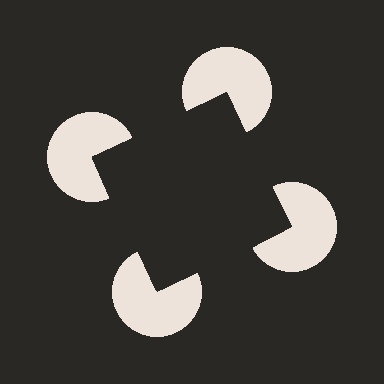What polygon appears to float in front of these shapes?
An illusory square — its edges are inferred from the aligned wedge cuts in the pac-man discs, not physically drawn.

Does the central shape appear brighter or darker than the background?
It typically appears slightly darker than the background, even though no actual brightness change is drawn.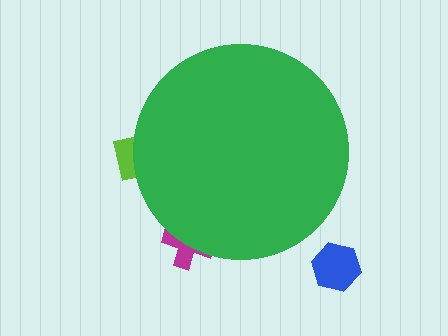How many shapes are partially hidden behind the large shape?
2 shapes are partially hidden.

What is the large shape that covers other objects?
A green circle.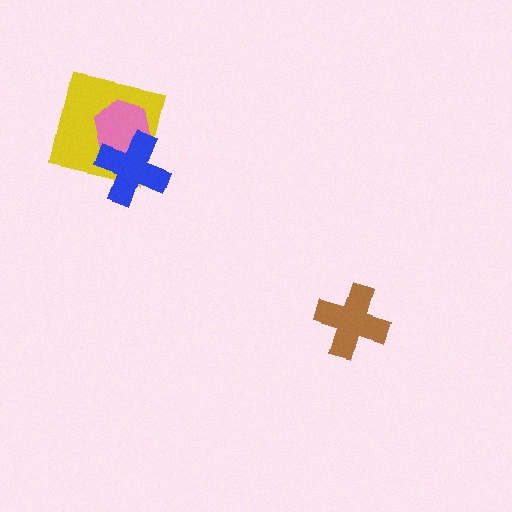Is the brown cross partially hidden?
No, no other shape covers it.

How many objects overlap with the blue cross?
2 objects overlap with the blue cross.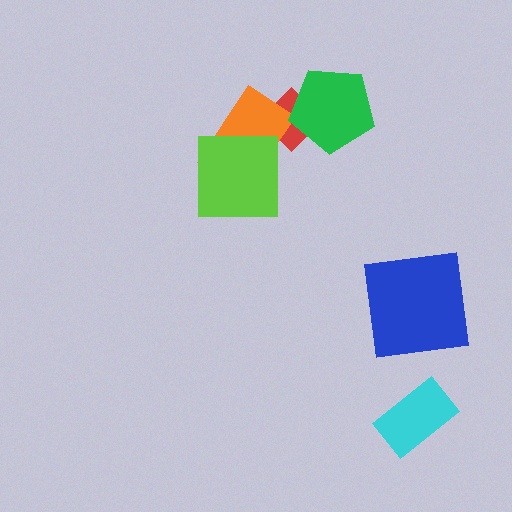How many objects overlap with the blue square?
0 objects overlap with the blue square.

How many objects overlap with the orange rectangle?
2 objects overlap with the orange rectangle.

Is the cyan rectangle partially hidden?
No, no other shape covers it.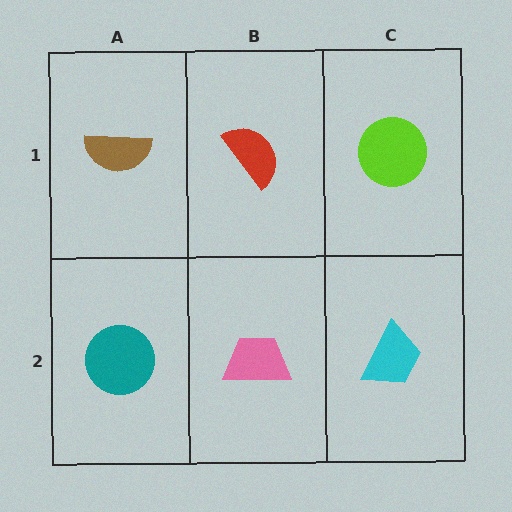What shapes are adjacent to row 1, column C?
A cyan trapezoid (row 2, column C), a red semicircle (row 1, column B).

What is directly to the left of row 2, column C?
A pink trapezoid.